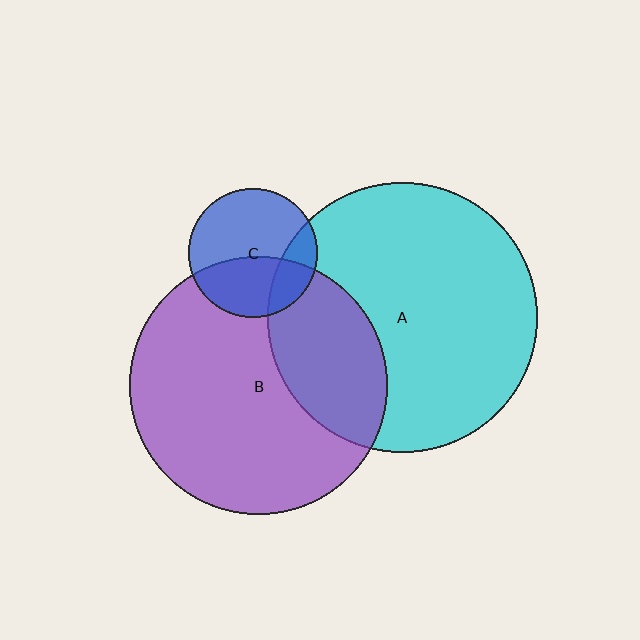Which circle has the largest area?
Circle A (cyan).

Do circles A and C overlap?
Yes.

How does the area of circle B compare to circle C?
Approximately 4.0 times.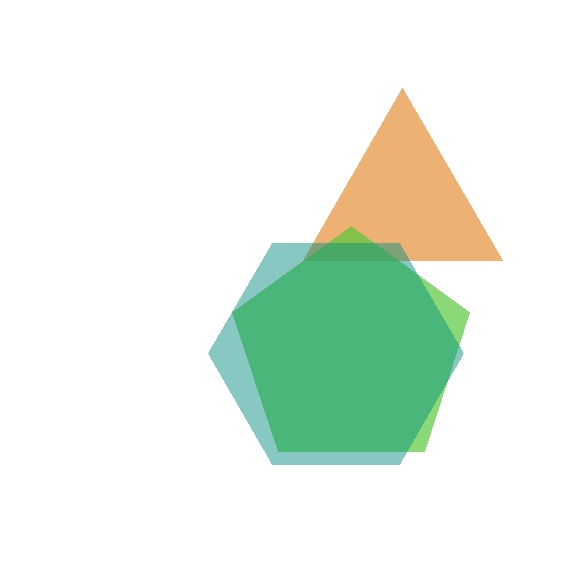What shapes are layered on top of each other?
The layered shapes are: an orange triangle, a lime pentagon, a teal hexagon.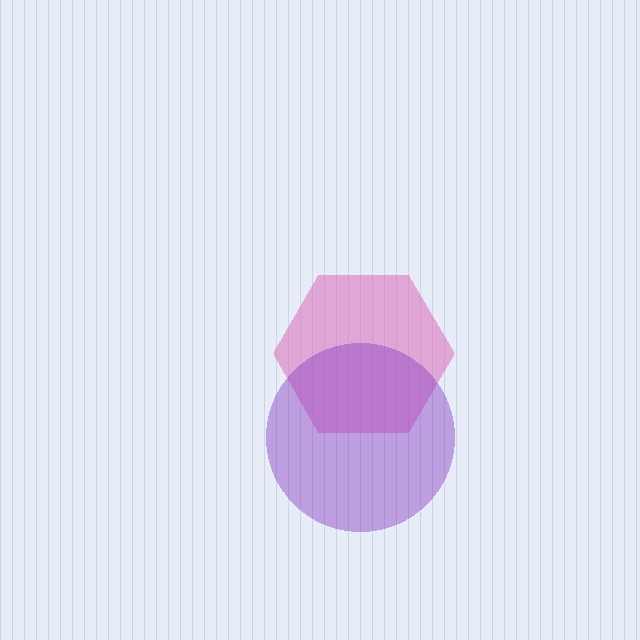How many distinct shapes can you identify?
There are 2 distinct shapes: a pink hexagon, a purple circle.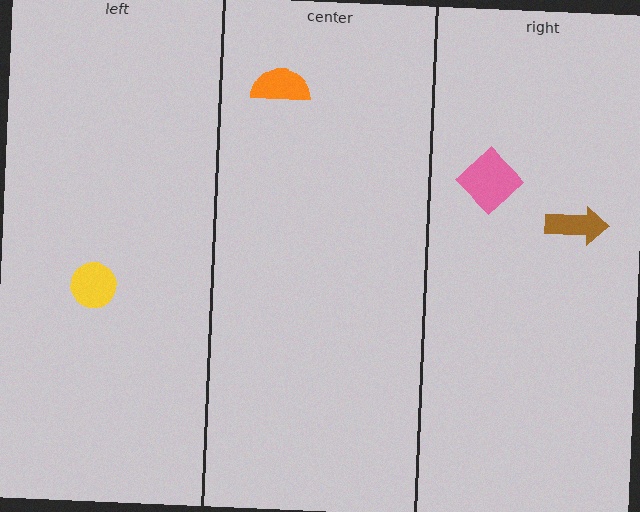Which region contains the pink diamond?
The right region.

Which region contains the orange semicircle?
The center region.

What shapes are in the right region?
The brown arrow, the pink diamond.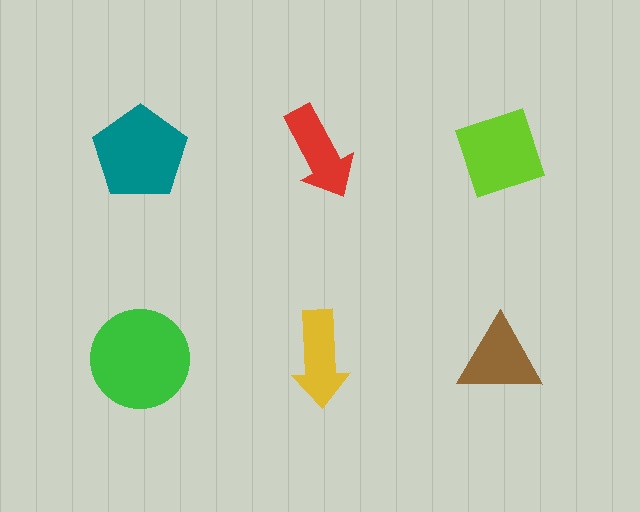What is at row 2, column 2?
A yellow arrow.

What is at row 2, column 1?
A green circle.